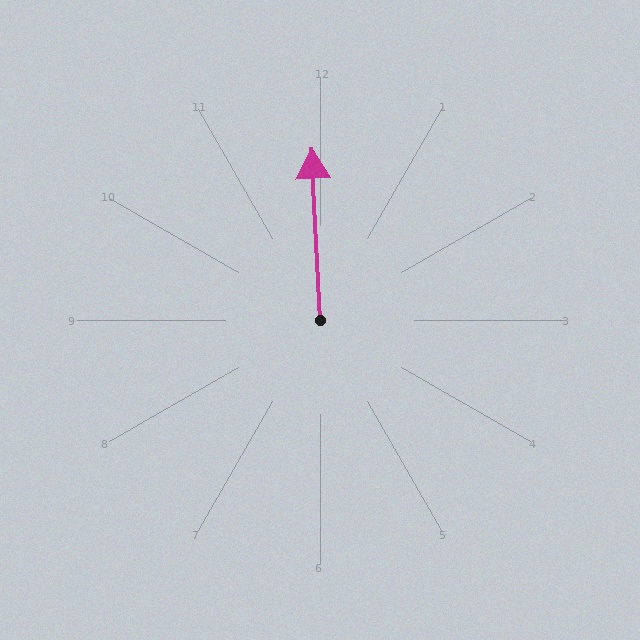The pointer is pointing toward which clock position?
Roughly 12 o'clock.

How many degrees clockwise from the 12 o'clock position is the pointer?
Approximately 357 degrees.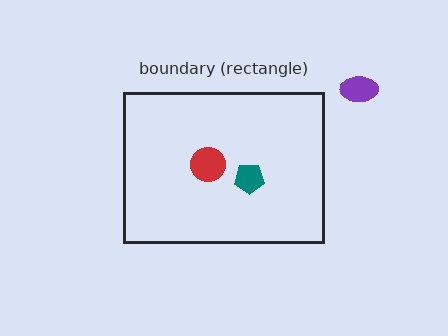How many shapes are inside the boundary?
2 inside, 1 outside.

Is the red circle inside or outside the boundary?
Inside.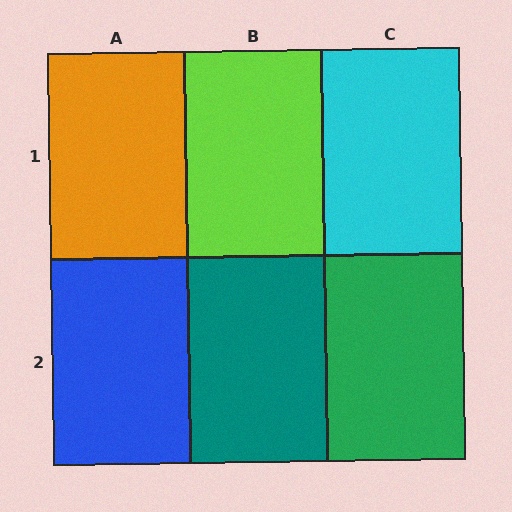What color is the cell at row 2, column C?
Green.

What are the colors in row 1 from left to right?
Orange, lime, cyan.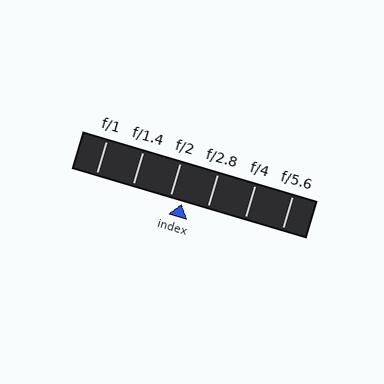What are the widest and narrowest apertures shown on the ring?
The widest aperture shown is f/1 and the narrowest is f/5.6.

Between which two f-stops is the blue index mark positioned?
The index mark is between f/2 and f/2.8.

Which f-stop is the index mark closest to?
The index mark is closest to f/2.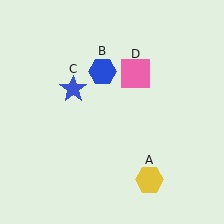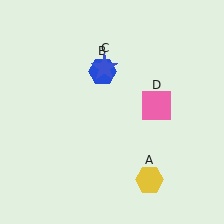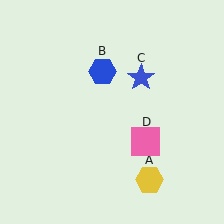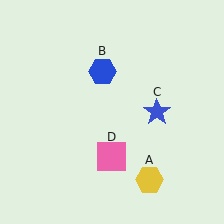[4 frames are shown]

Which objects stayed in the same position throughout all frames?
Yellow hexagon (object A) and blue hexagon (object B) remained stationary.